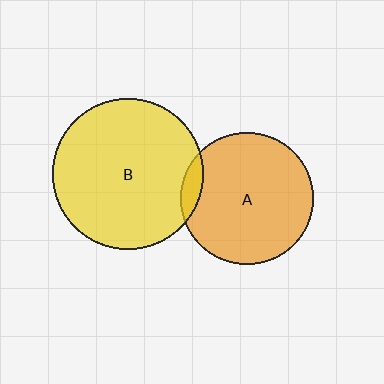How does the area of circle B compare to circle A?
Approximately 1.3 times.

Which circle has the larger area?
Circle B (yellow).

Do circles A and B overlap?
Yes.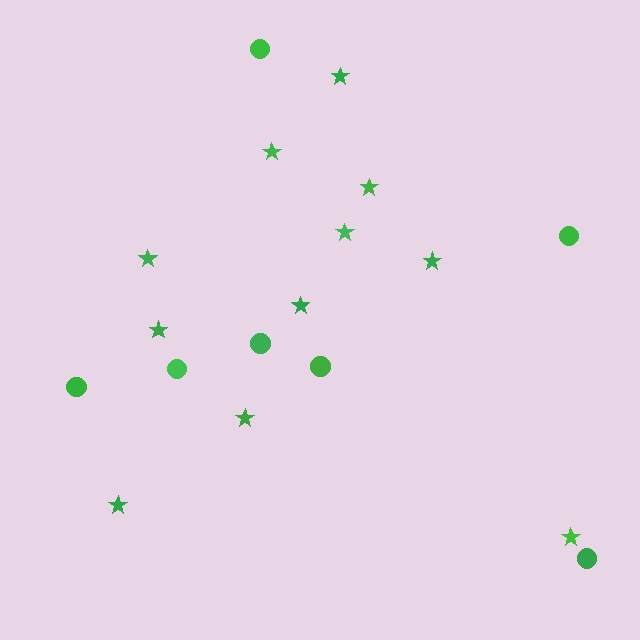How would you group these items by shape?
There are 2 groups: one group of circles (7) and one group of stars (11).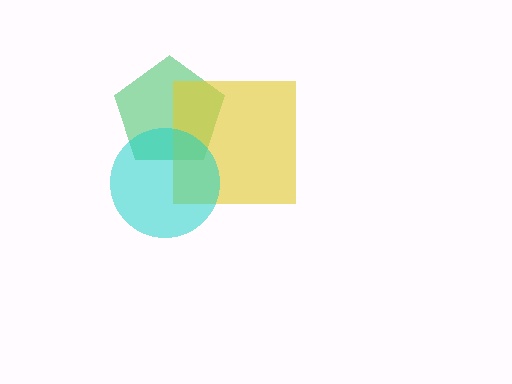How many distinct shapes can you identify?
There are 3 distinct shapes: a green pentagon, a yellow square, a cyan circle.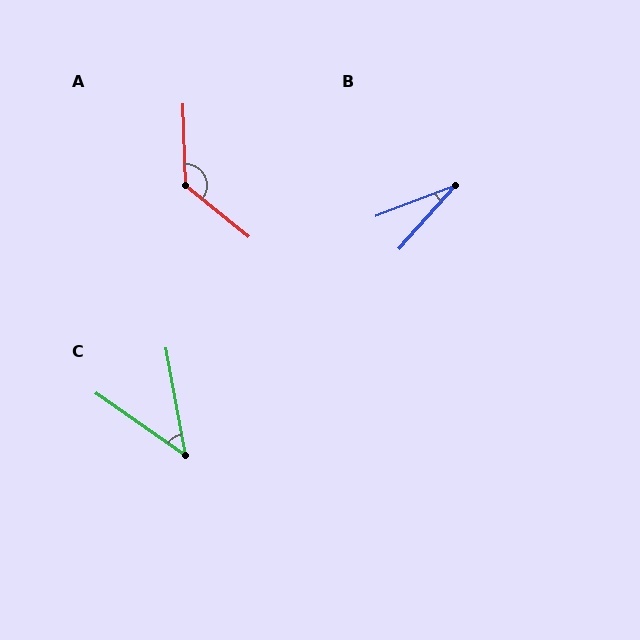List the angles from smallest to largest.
B (27°), C (45°), A (131°).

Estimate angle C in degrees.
Approximately 45 degrees.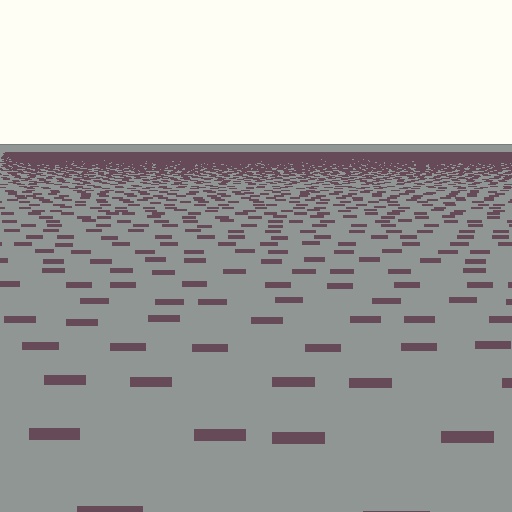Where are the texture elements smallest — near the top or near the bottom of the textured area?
Near the top.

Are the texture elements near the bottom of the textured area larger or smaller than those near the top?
Larger. Near the bottom, elements are closer to the viewer and appear at a bigger on-screen size.